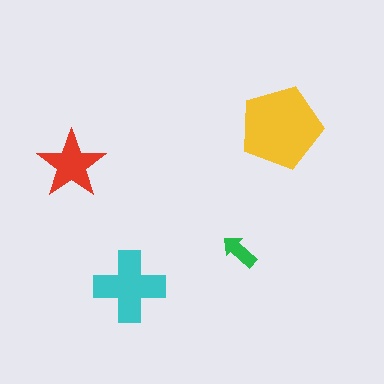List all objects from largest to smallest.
The yellow pentagon, the cyan cross, the red star, the green arrow.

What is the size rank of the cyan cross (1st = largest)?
2nd.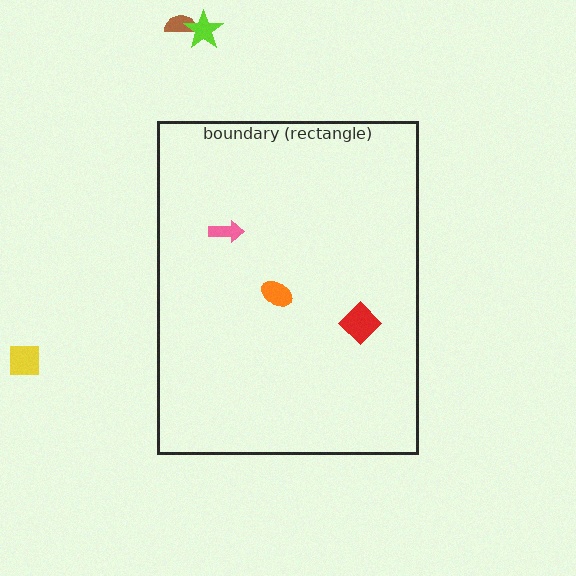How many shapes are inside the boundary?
3 inside, 3 outside.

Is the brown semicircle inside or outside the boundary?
Outside.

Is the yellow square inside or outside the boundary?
Outside.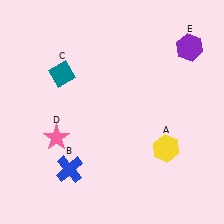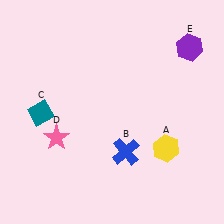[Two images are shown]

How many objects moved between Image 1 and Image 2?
2 objects moved between the two images.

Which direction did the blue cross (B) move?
The blue cross (B) moved right.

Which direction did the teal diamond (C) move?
The teal diamond (C) moved down.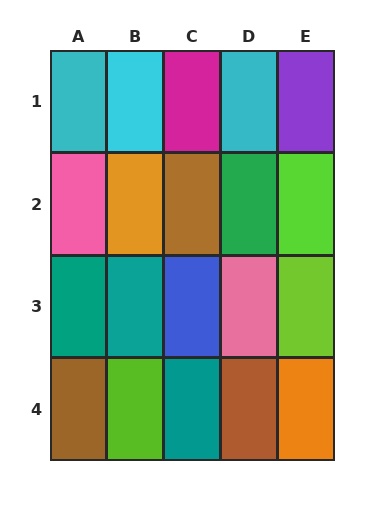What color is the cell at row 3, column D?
Pink.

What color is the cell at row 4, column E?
Orange.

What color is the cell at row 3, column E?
Lime.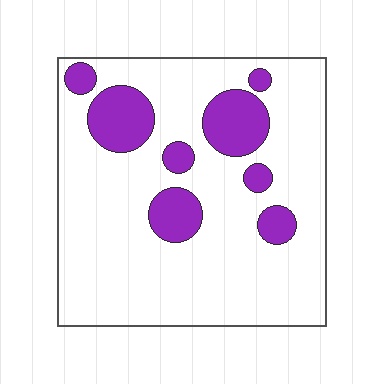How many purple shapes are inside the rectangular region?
8.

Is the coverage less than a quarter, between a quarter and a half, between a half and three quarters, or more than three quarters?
Less than a quarter.